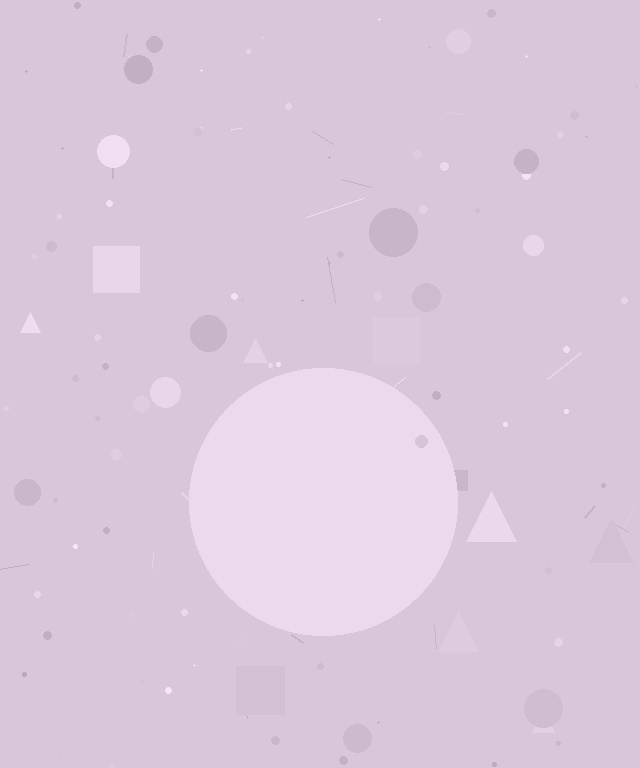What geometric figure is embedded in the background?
A circle is embedded in the background.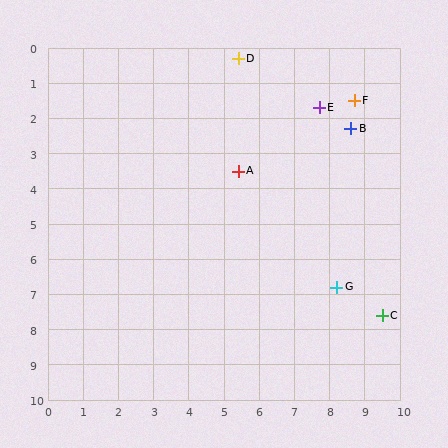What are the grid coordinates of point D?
Point D is at approximately (5.4, 0.3).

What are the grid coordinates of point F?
Point F is at approximately (8.7, 1.5).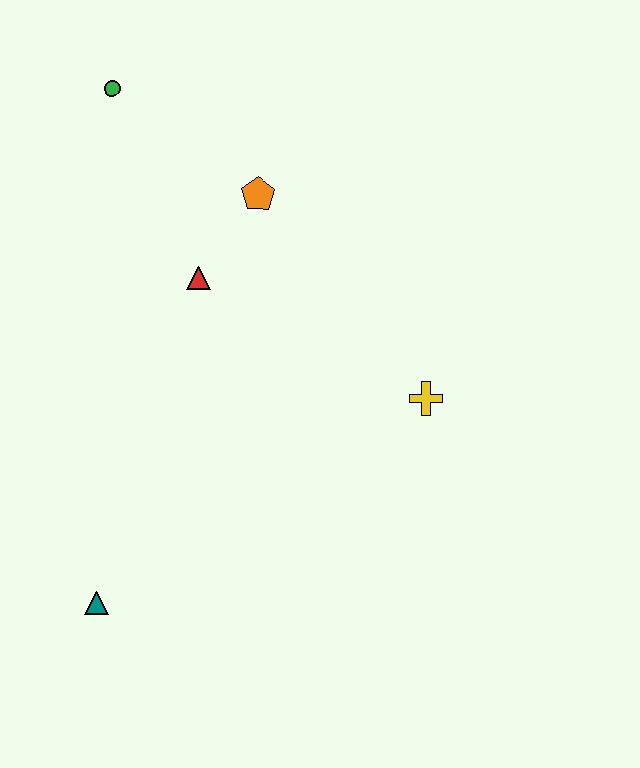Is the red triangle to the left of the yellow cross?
Yes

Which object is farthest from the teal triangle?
The green circle is farthest from the teal triangle.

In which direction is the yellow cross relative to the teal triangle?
The yellow cross is to the right of the teal triangle.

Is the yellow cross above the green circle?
No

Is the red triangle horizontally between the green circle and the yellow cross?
Yes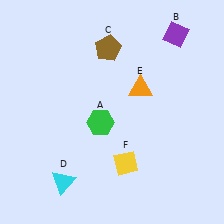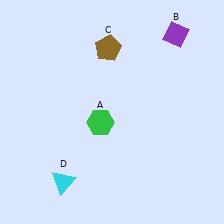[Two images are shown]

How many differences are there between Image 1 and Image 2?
There are 2 differences between the two images.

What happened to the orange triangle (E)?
The orange triangle (E) was removed in Image 2. It was in the top-right area of Image 1.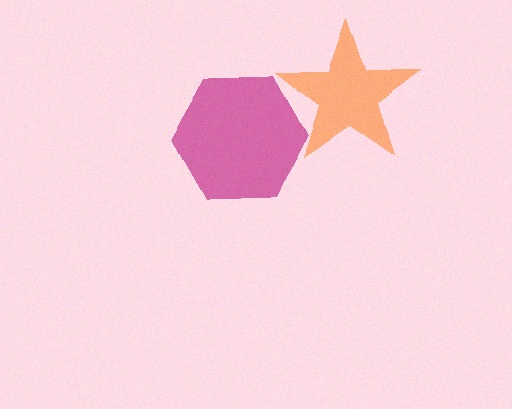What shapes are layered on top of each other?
The layered shapes are: an orange star, a magenta hexagon.